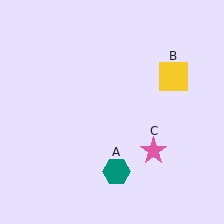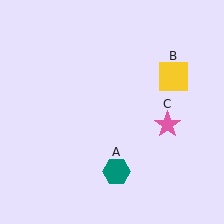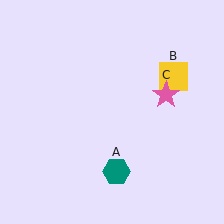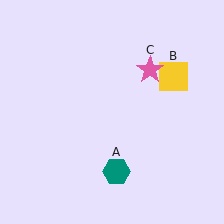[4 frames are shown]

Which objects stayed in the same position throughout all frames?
Teal hexagon (object A) and yellow square (object B) remained stationary.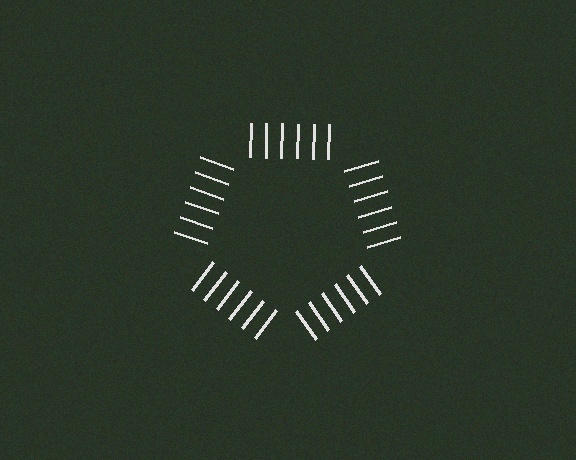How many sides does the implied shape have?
5 sides — the line-ends trace a pentagon.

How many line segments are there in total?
30 — 6 along each of the 5 edges.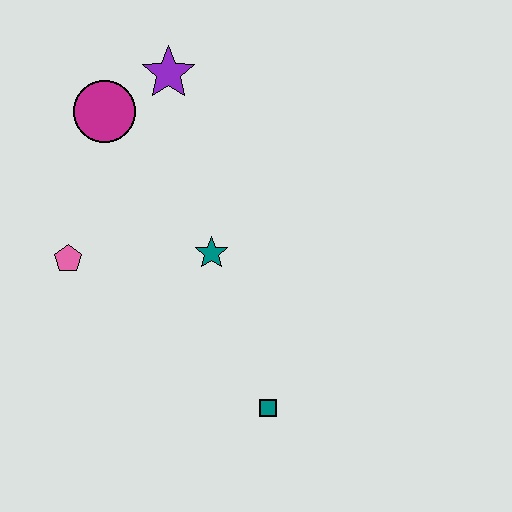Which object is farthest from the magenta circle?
The teal square is farthest from the magenta circle.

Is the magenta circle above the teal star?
Yes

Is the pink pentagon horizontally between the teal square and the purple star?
No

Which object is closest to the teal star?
The pink pentagon is closest to the teal star.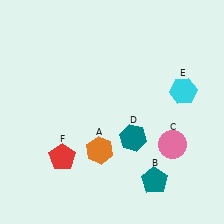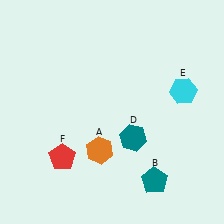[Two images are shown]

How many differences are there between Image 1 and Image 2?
There is 1 difference between the two images.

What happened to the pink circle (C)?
The pink circle (C) was removed in Image 2. It was in the bottom-right area of Image 1.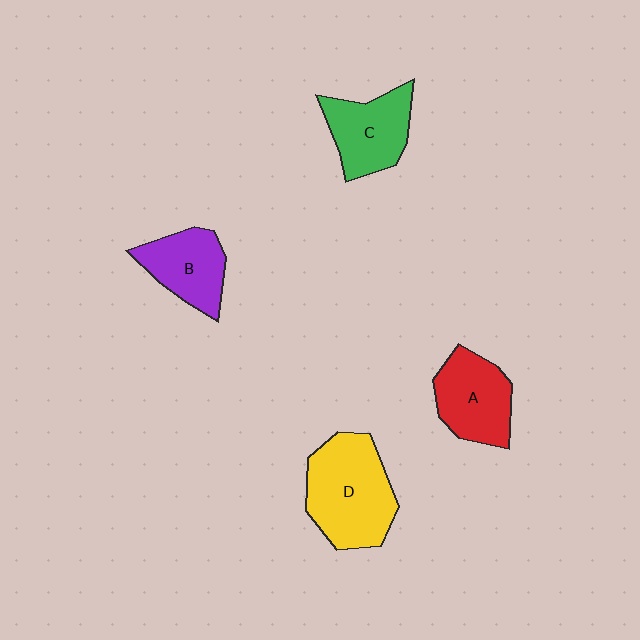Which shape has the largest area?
Shape D (yellow).